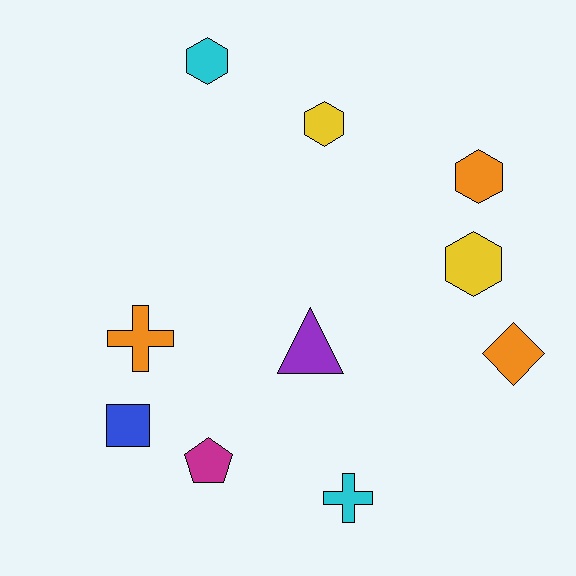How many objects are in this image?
There are 10 objects.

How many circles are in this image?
There are no circles.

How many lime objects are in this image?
There are no lime objects.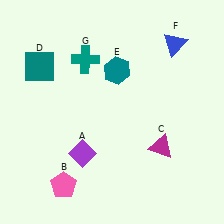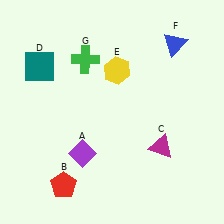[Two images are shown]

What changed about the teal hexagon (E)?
In Image 1, E is teal. In Image 2, it changed to yellow.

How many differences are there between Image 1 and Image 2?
There are 3 differences between the two images.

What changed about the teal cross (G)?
In Image 1, G is teal. In Image 2, it changed to green.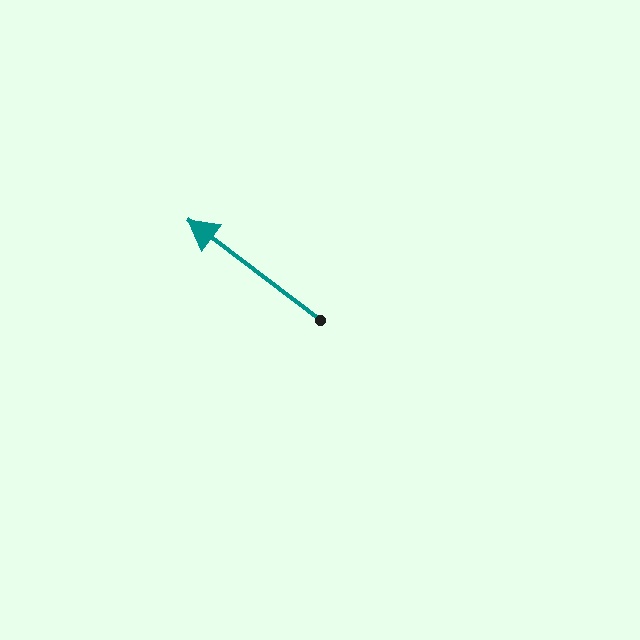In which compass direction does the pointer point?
Northwest.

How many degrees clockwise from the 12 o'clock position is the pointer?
Approximately 307 degrees.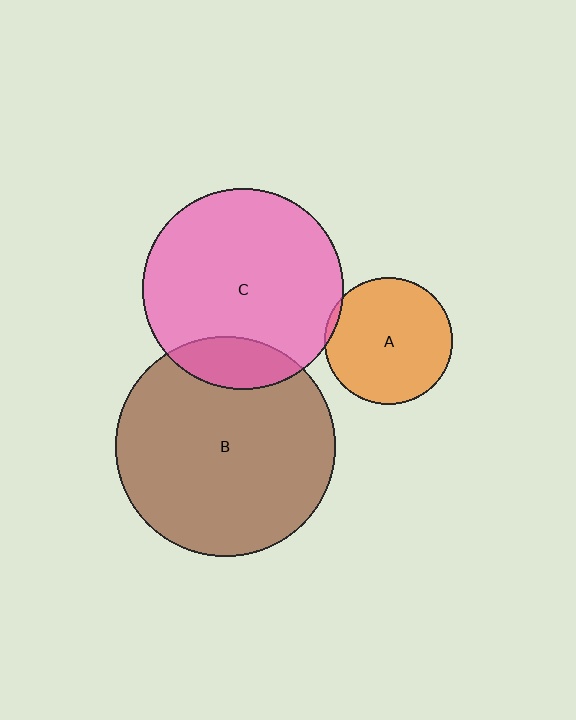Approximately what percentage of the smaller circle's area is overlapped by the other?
Approximately 5%.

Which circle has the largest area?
Circle B (brown).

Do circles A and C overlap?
Yes.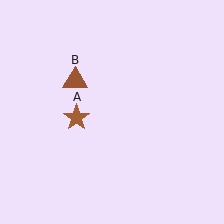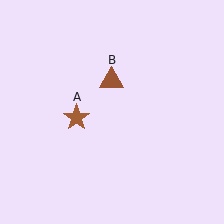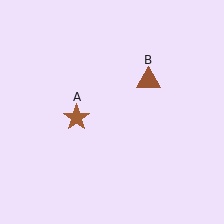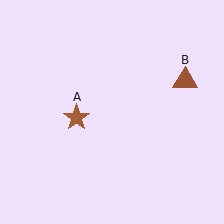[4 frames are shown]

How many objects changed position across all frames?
1 object changed position: brown triangle (object B).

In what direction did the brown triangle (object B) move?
The brown triangle (object B) moved right.